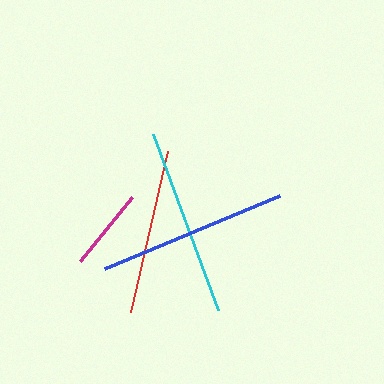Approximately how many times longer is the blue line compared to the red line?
The blue line is approximately 1.1 times the length of the red line.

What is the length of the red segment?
The red segment is approximately 165 pixels long.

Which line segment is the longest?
The blue line is the longest at approximately 190 pixels.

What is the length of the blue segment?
The blue segment is approximately 190 pixels long.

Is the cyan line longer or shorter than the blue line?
The blue line is longer than the cyan line.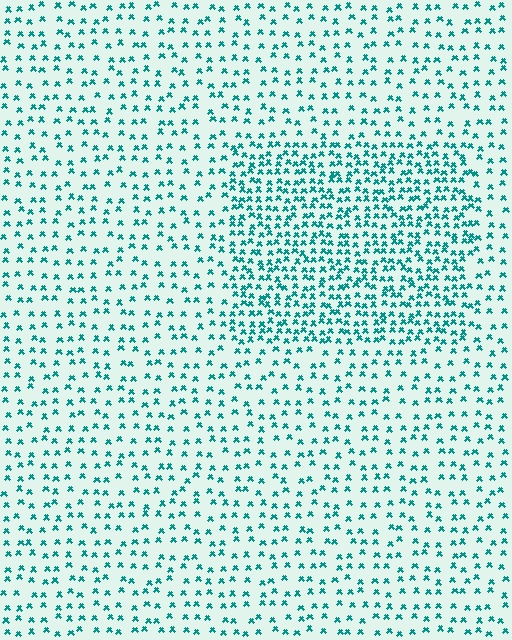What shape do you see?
I see a rectangle.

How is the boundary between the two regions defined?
The boundary is defined by a change in element density (approximately 2.1x ratio). All elements are the same color, size, and shape.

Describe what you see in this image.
The image contains small teal elements arranged at two different densities. A rectangle-shaped region is visible where the elements are more densely packed than the surrounding area.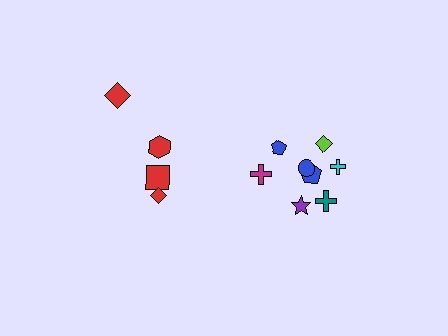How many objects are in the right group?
There are 8 objects.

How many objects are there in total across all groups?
There are 12 objects.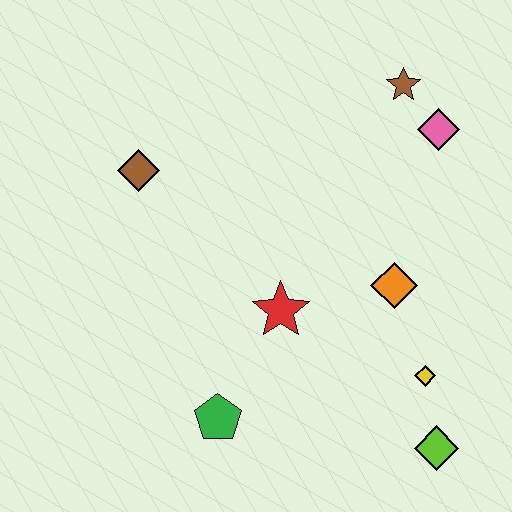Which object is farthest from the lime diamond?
The brown diamond is farthest from the lime diamond.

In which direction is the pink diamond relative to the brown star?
The pink diamond is below the brown star.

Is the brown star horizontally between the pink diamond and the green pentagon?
Yes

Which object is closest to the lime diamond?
The yellow diamond is closest to the lime diamond.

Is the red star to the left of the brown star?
Yes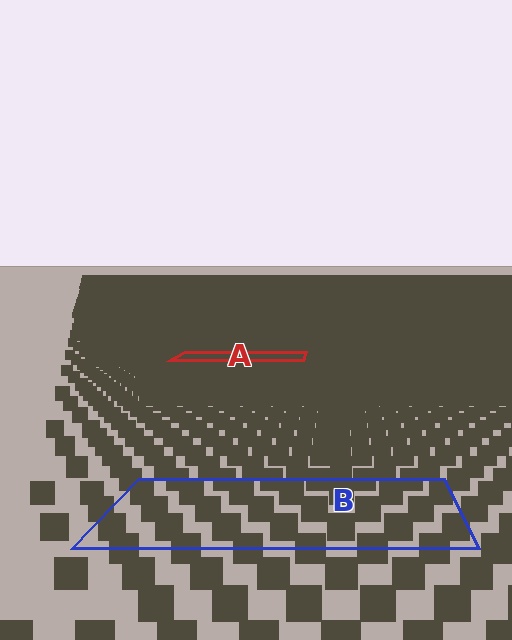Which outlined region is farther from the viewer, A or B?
Region A is farther from the viewer — the texture elements inside it appear smaller and more densely packed.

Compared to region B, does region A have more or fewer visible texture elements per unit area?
Region A has more texture elements per unit area — they are packed more densely because it is farther away.